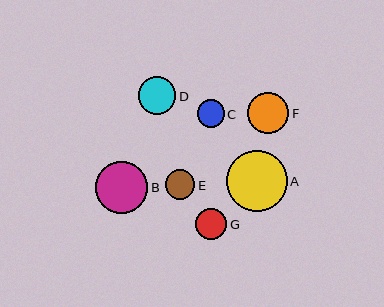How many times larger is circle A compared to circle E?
Circle A is approximately 2.1 times the size of circle E.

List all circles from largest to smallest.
From largest to smallest: A, B, F, D, G, E, C.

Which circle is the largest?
Circle A is the largest with a size of approximately 61 pixels.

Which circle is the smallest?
Circle C is the smallest with a size of approximately 27 pixels.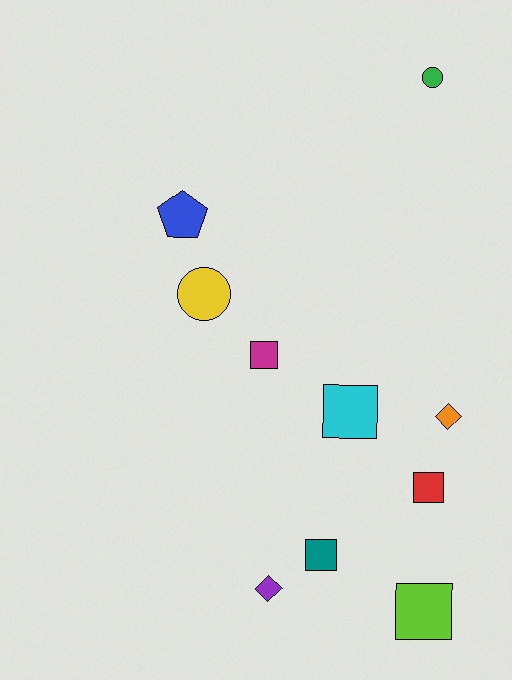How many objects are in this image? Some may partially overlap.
There are 10 objects.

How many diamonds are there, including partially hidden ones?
There are 2 diamonds.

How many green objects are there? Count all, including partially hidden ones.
There is 1 green object.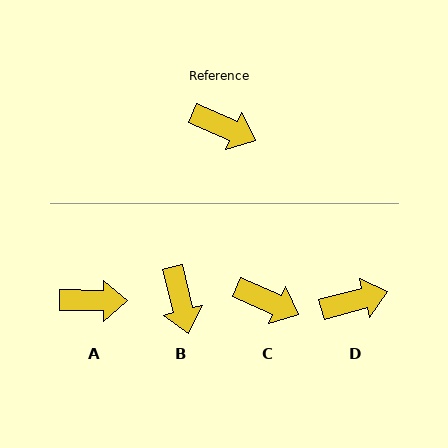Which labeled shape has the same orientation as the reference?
C.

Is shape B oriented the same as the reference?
No, it is off by about 52 degrees.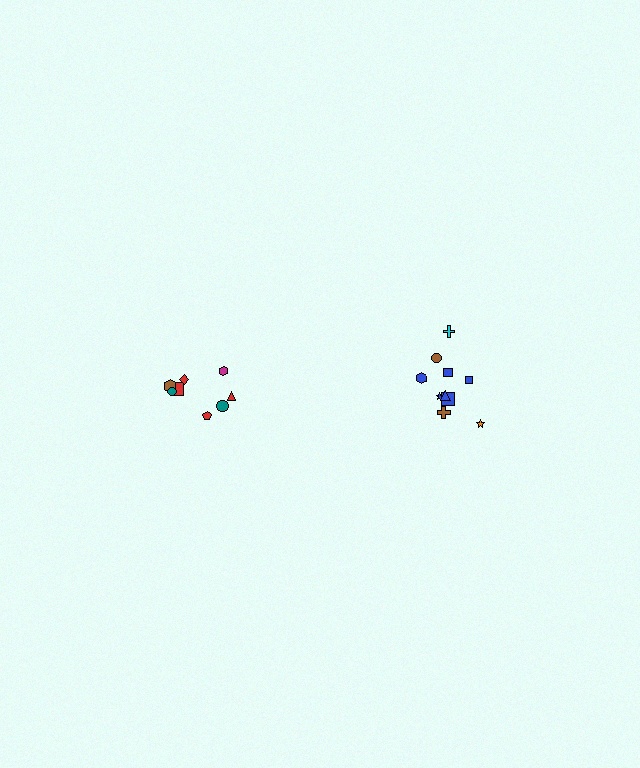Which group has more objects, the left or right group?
The right group.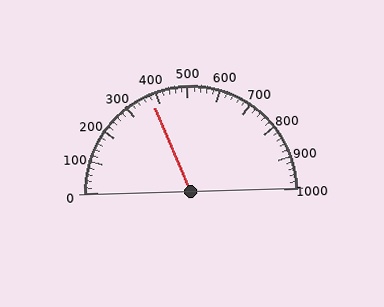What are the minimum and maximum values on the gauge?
The gauge ranges from 0 to 1000.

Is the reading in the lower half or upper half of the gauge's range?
The reading is in the lower half of the range (0 to 1000).